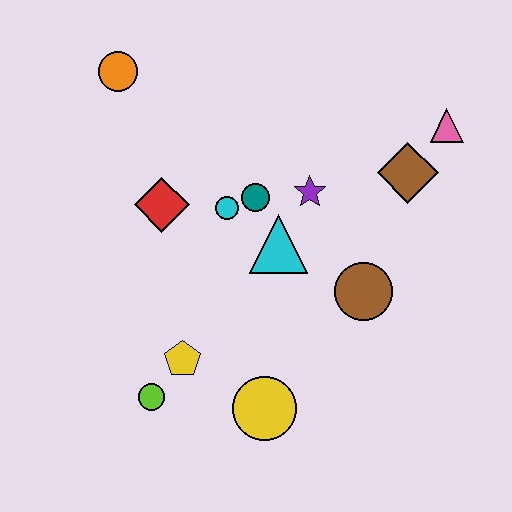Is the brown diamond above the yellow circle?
Yes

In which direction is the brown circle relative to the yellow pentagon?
The brown circle is to the right of the yellow pentagon.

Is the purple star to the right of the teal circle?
Yes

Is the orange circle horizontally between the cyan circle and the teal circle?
No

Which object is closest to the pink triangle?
The brown diamond is closest to the pink triangle.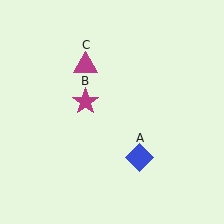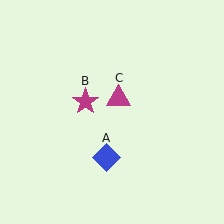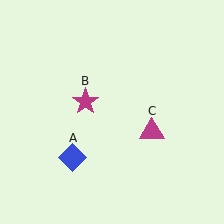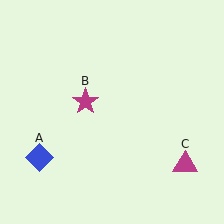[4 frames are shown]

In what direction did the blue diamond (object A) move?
The blue diamond (object A) moved left.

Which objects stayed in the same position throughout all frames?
Magenta star (object B) remained stationary.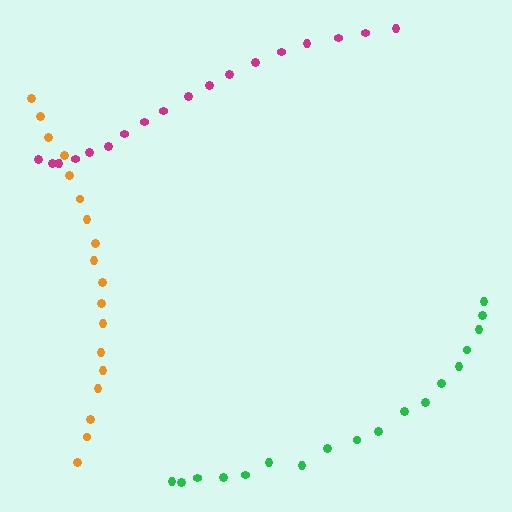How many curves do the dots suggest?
There are 3 distinct paths.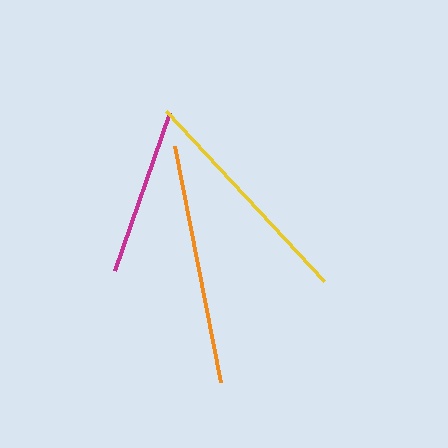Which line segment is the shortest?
The magenta line is the shortest at approximately 167 pixels.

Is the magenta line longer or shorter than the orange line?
The orange line is longer than the magenta line.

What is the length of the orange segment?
The orange segment is approximately 241 pixels long.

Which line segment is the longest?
The orange line is the longest at approximately 241 pixels.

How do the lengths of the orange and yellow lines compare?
The orange and yellow lines are approximately the same length.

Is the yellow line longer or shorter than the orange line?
The orange line is longer than the yellow line.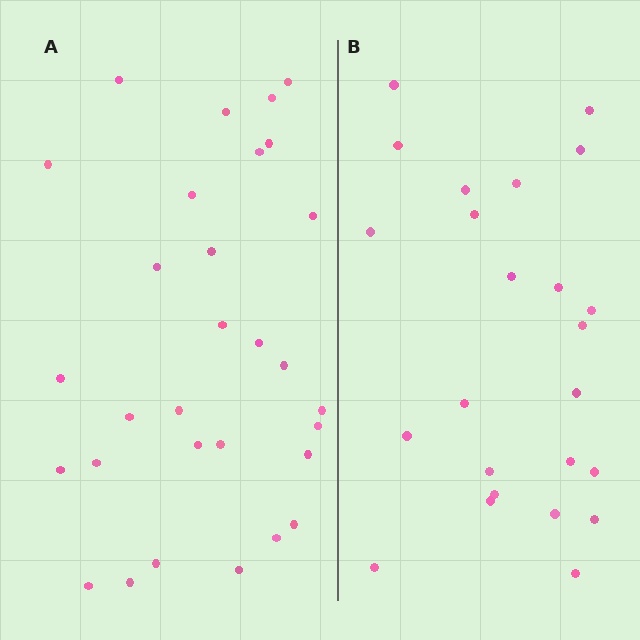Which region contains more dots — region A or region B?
Region A (the left region) has more dots.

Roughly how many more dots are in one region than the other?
Region A has about 6 more dots than region B.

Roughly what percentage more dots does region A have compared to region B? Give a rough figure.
About 25% more.